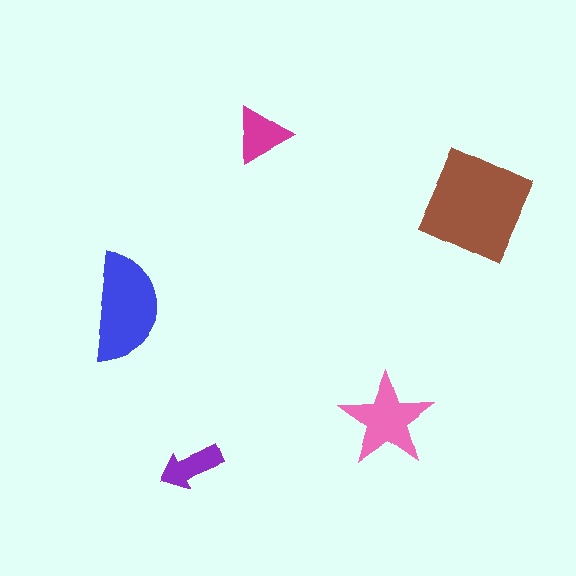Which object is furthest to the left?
The blue semicircle is leftmost.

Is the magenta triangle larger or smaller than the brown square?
Smaller.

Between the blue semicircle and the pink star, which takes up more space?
The blue semicircle.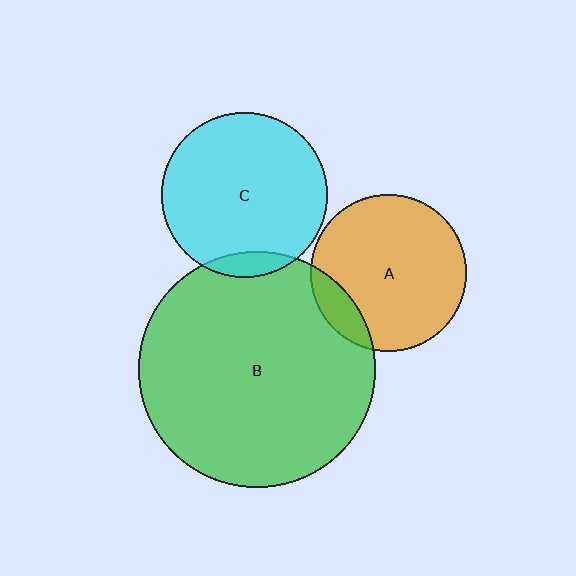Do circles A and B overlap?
Yes.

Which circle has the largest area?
Circle B (green).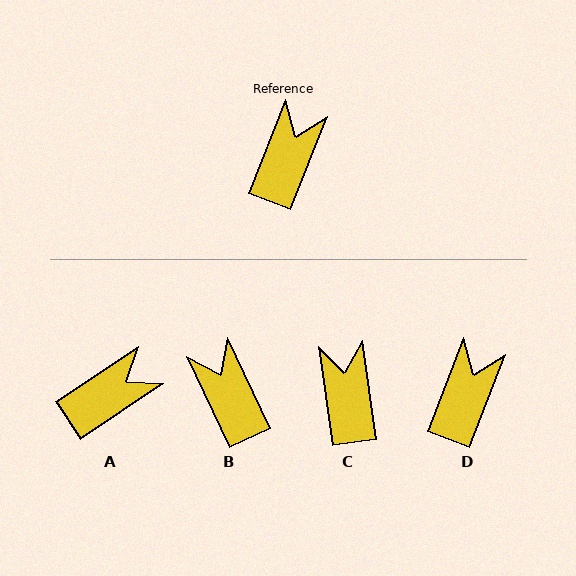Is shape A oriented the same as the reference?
No, it is off by about 35 degrees.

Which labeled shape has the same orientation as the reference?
D.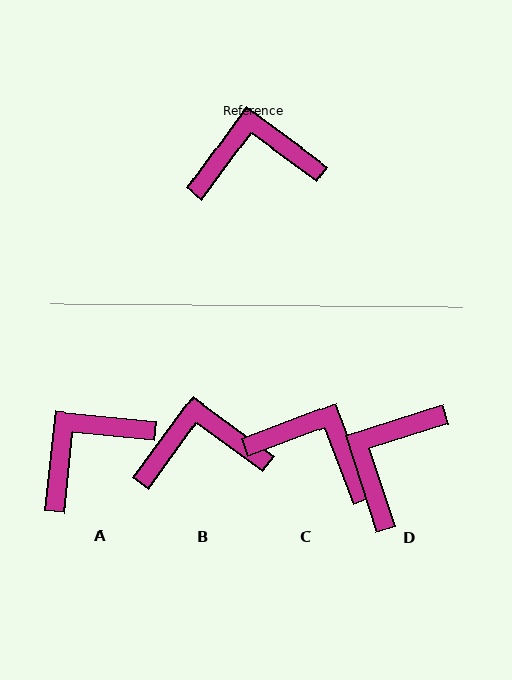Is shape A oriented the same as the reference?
No, it is off by about 30 degrees.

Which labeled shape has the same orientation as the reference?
B.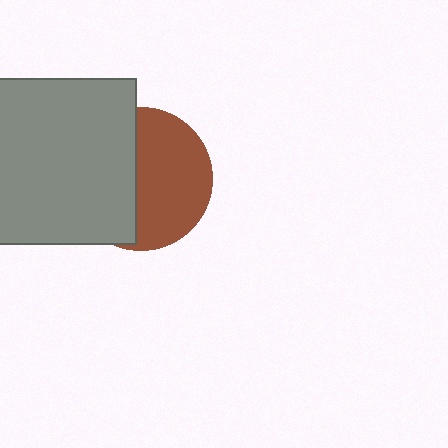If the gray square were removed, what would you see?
You would see the complete brown circle.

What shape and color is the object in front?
The object in front is a gray square.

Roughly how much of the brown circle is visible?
About half of it is visible (roughly 54%).